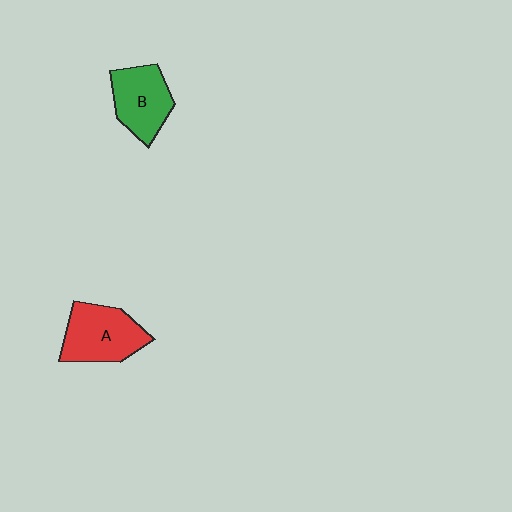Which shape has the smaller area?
Shape B (green).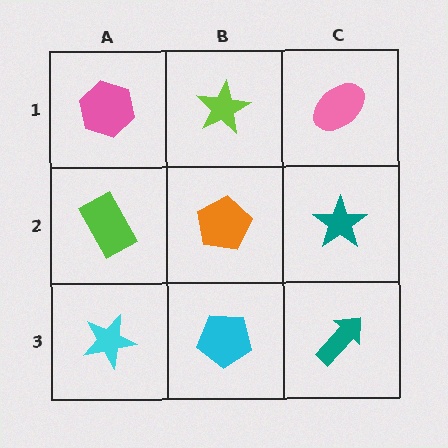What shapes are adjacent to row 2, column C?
A pink ellipse (row 1, column C), a teal arrow (row 3, column C), an orange pentagon (row 2, column B).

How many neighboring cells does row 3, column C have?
2.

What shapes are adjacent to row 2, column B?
A lime star (row 1, column B), a cyan pentagon (row 3, column B), a lime rectangle (row 2, column A), a teal star (row 2, column C).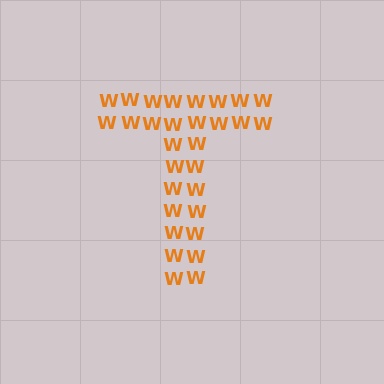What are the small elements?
The small elements are letter W's.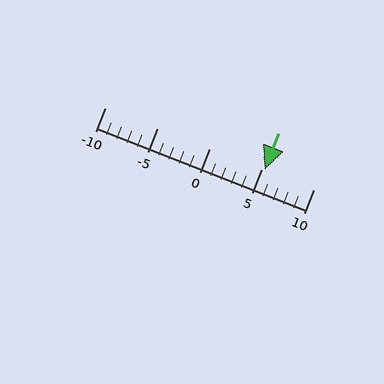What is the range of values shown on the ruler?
The ruler shows values from -10 to 10.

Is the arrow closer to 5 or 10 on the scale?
The arrow is closer to 5.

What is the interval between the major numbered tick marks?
The major tick marks are spaced 5 units apart.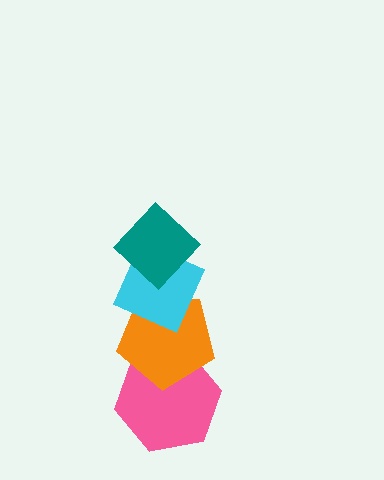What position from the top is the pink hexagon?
The pink hexagon is 4th from the top.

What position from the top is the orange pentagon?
The orange pentagon is 3rd from the top.